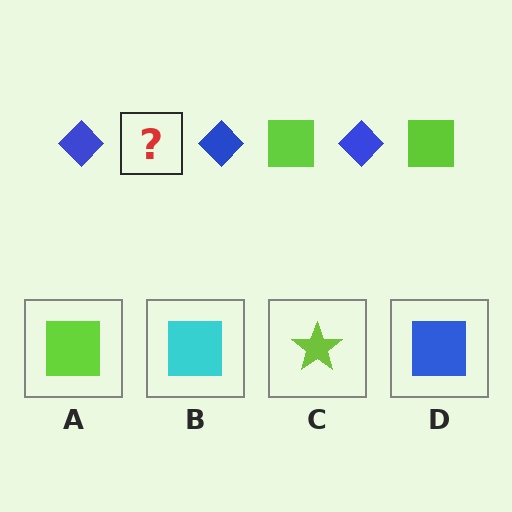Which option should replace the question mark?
Option A.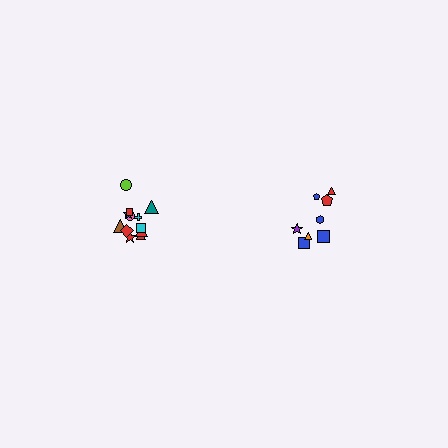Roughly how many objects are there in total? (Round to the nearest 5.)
Roughly 20 objects in total.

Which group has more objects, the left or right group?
The left group.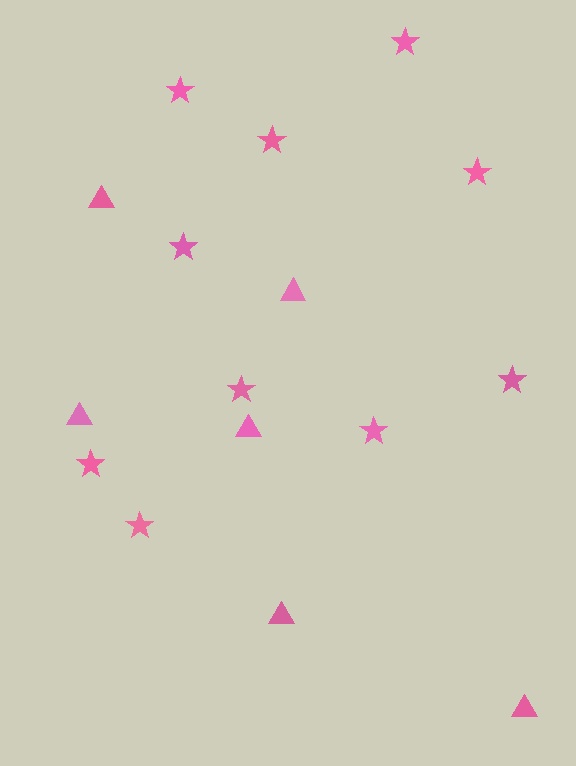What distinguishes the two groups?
There are 2 groups: one group of stars (10) and one group of triangles (6).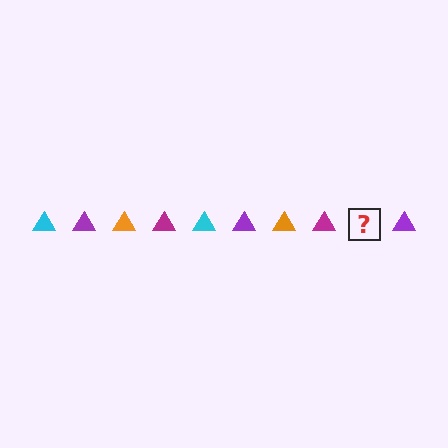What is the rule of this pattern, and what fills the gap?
The rule is that the pattern cycles through cyan, purple, orange, magenta triangles. The gap should be filled with a cyan triangle.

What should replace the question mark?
The question mark should be replaced with a cyan triangle.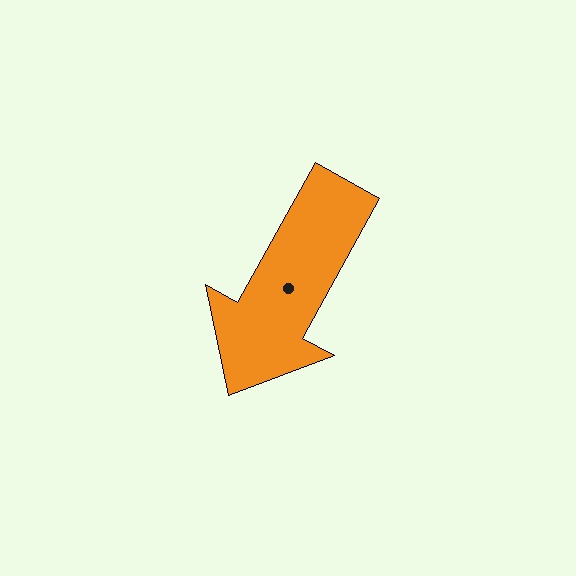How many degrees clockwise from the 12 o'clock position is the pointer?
Approximately 209 degrees.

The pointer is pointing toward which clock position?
Roughly 7 o'clock.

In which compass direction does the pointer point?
Southwest.